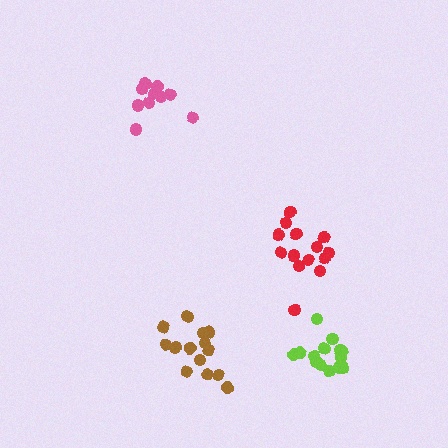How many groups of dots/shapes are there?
There are 4 groups.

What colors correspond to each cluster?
The clusters are colored: red, brown, lime, pink.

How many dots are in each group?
Group 1: 14 dots, Group 2: 14 dots, Group 3: 14 dots, Group 4: 10 dots (52 total).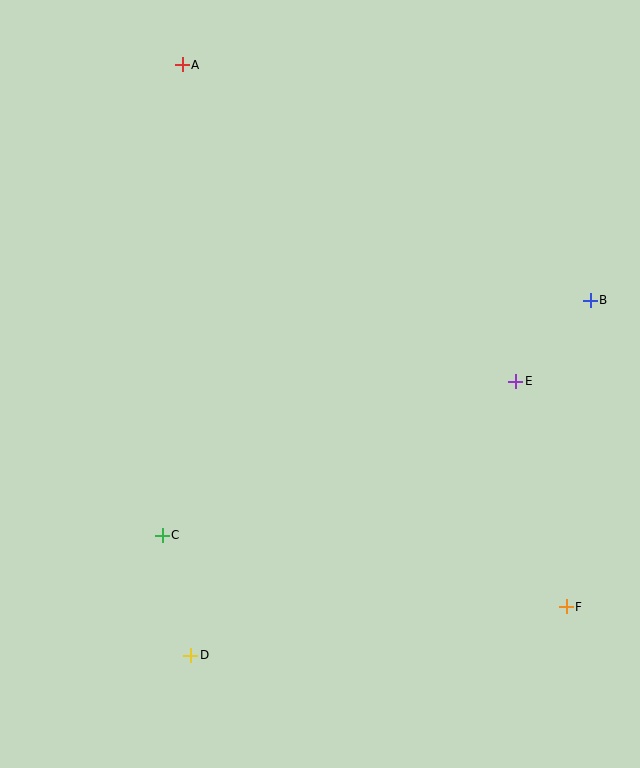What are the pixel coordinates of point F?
Point F is at (566, 607).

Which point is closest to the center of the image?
Point E at (516, 381) is closest to the center.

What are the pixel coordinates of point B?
Point B is at (590, 300).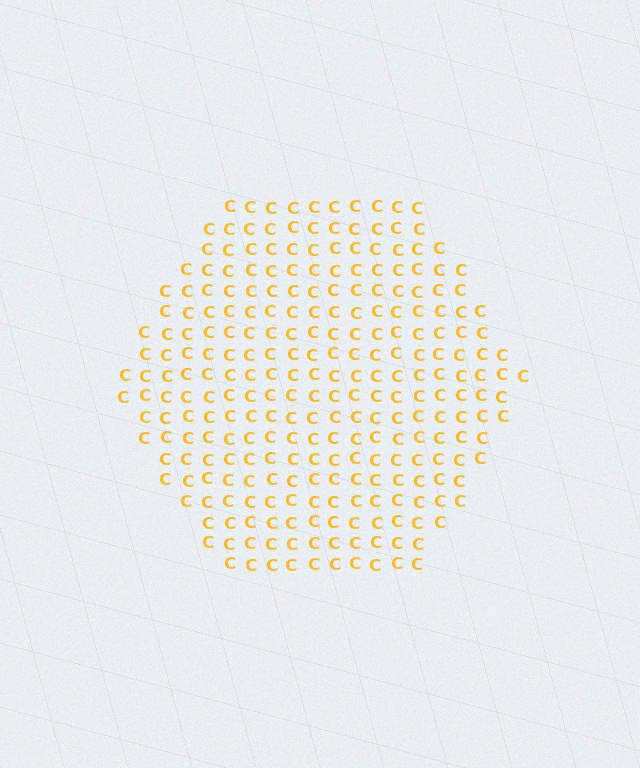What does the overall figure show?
The overall figure shows a hexagon.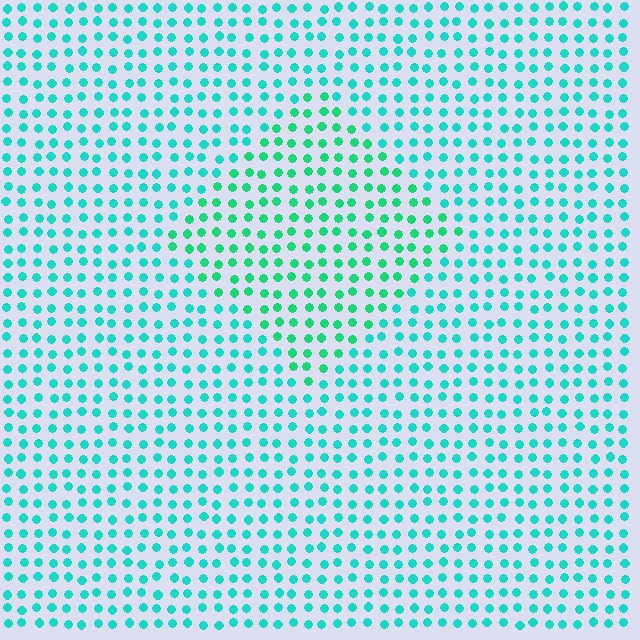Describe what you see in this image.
The image is filled with small cyan elements in a uniform arrangement. A diamond-shaped region is visible where the elements are tinted to a slightly different hue, forming a subtle color boundary.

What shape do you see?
I see a diamond.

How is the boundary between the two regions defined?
The boundary is defined purely by a slight shift in hue (about 25 degrees). Spacing, size, and orientation are identical on both sides.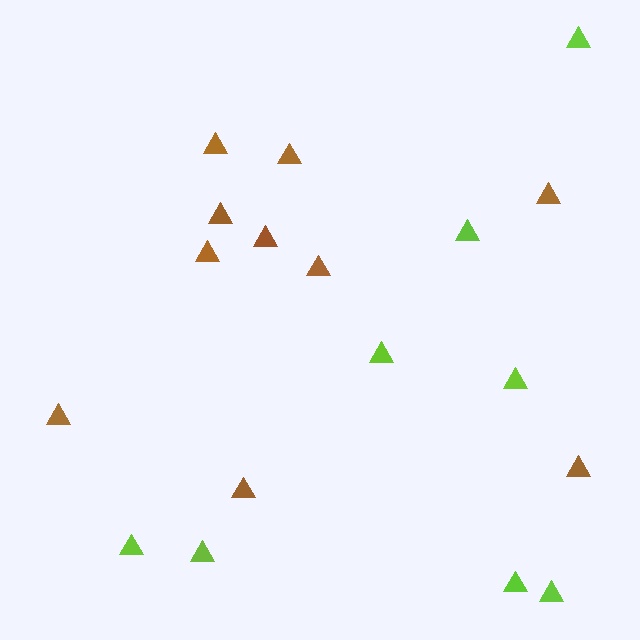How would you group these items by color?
There are 2 groups: one group of lime triangles (8) and one group of brown triangles (10).